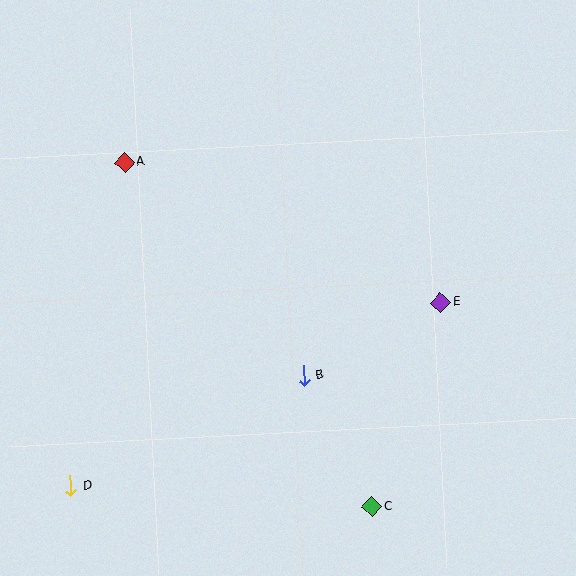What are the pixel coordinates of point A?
Point A is at (125, 162).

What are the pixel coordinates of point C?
Point C is at (372, 507).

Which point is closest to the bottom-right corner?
Point C is closest to the bottom-right corner.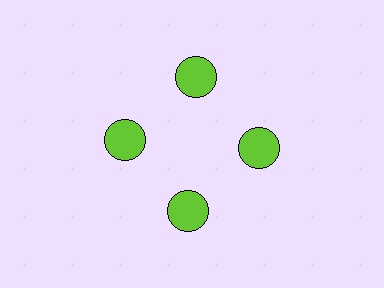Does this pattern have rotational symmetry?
Yes, this pattern has 4-fold rotational symmetry. It looks the same after rotating 90 degrees around the center.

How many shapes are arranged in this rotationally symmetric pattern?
There are 4 shapes, arranged in 4 groups of 1.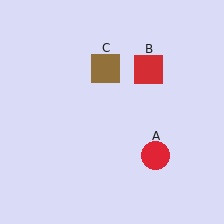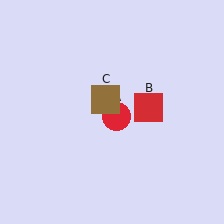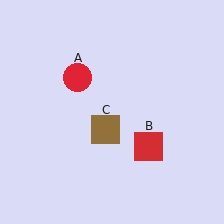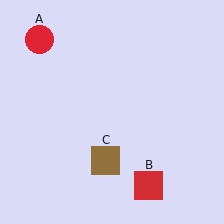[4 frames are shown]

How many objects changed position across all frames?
3 objects changed position: red circle (object A), red square (object B), brown square (object C).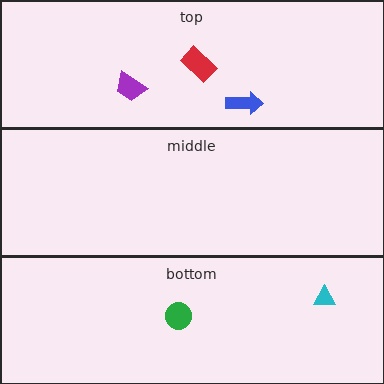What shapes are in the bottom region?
The green circle, the cyan triangle.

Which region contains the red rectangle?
The top region.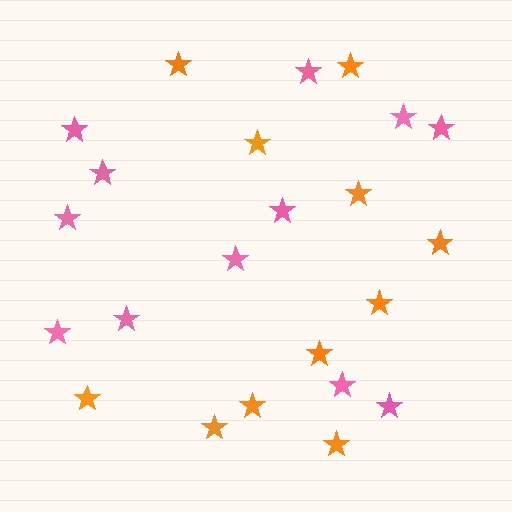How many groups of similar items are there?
There are 2 groups: one group of orange stars (11) and one group of pink stars (12).